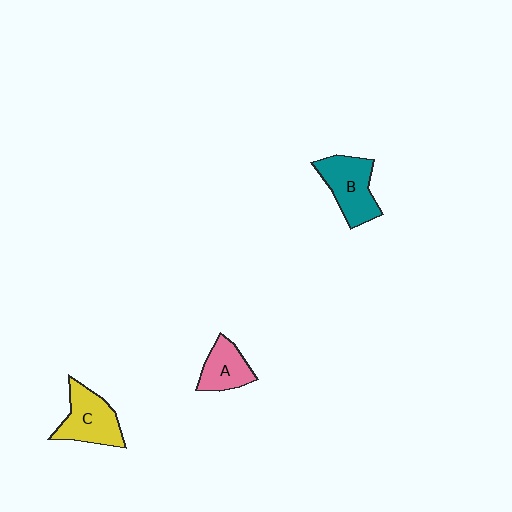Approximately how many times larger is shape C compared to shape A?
Approximately 1.4 times.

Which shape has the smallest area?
Shape A (pink).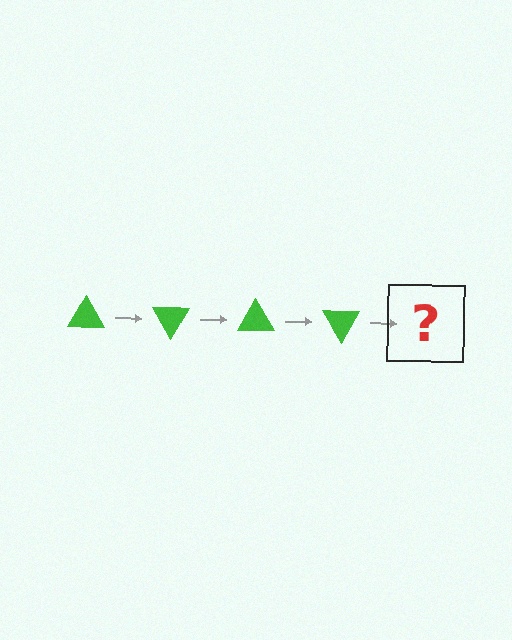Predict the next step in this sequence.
The next step is a green triangle rotated 240 degrees.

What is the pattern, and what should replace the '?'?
The pattern is that the triangle rotates 60 degrees each step. The '?' should be a green triangle rotated 240 degrees.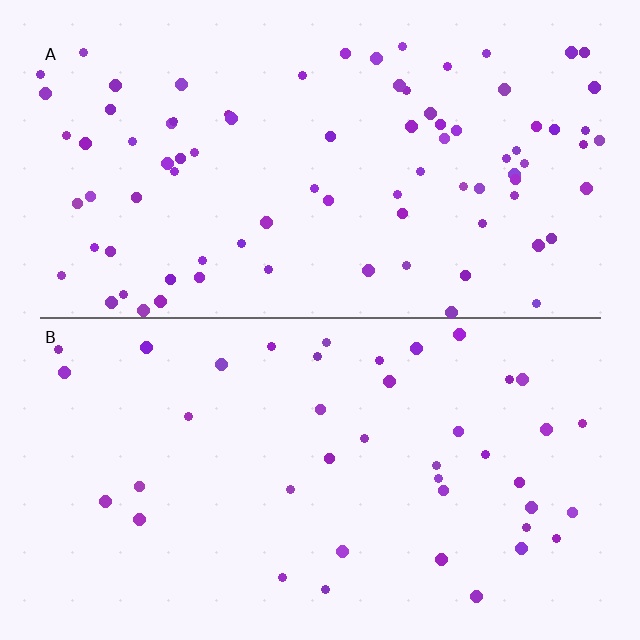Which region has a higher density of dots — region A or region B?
A (the top).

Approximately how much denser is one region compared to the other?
Approximately 2.0× — region A over region B.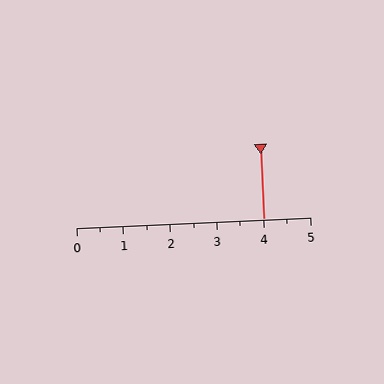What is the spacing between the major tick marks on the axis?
The major ticks are spaced 1 apart.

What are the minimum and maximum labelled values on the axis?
The axis runs from 0 to 5.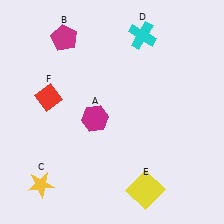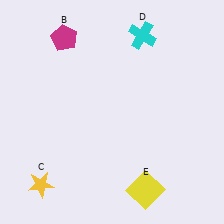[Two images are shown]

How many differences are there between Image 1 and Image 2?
There are 2 differences between the two images.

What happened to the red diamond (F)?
The red diamond (F) was removed in Image 2. It was in the top-left area of Image 1.